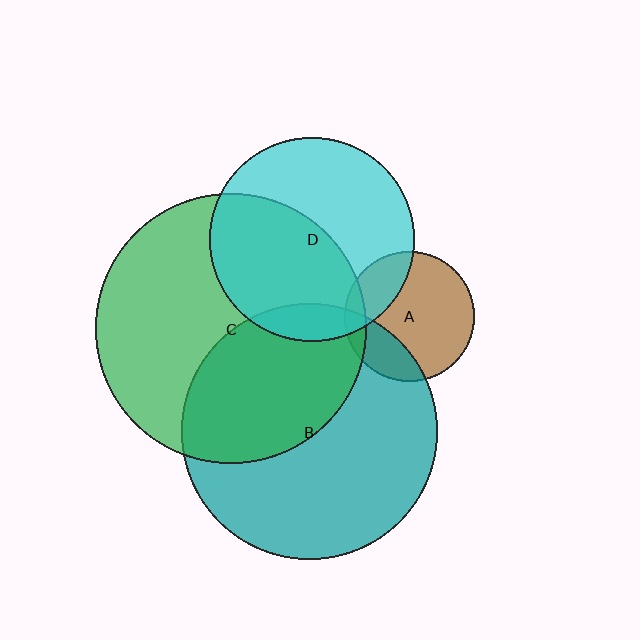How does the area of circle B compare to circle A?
Approximately 3.9 times.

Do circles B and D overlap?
Yes.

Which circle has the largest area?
Circle C (green).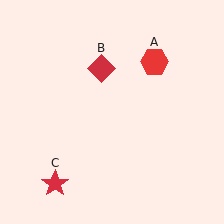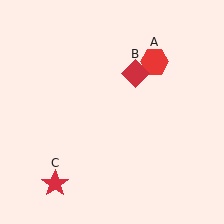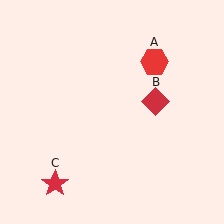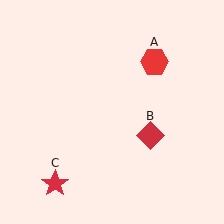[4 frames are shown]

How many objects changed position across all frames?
1 object changed position: red diamond (object B).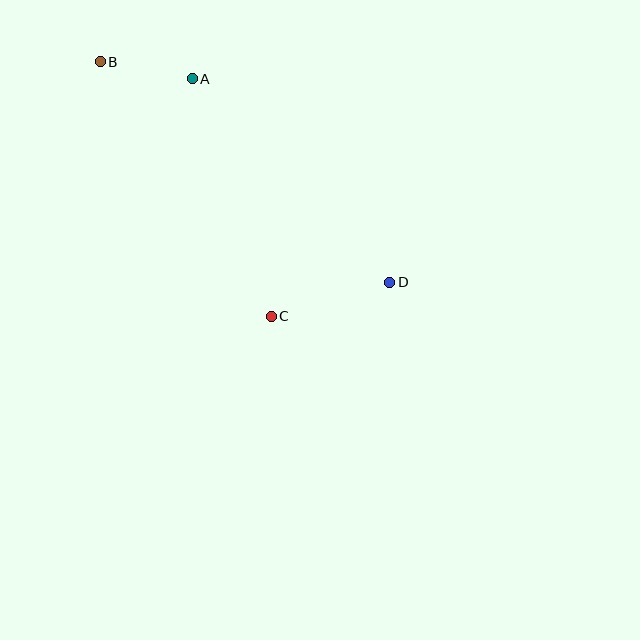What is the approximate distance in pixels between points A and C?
The distance between A and C is approximately 250 pixels.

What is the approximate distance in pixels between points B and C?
The distance between B and C is approximately 307 pixels.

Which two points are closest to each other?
Points A and B are closest to each other.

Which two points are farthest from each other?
Points B and D are farthest from each other.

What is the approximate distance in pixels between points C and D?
The distance between C and D is approximately 123 pixels.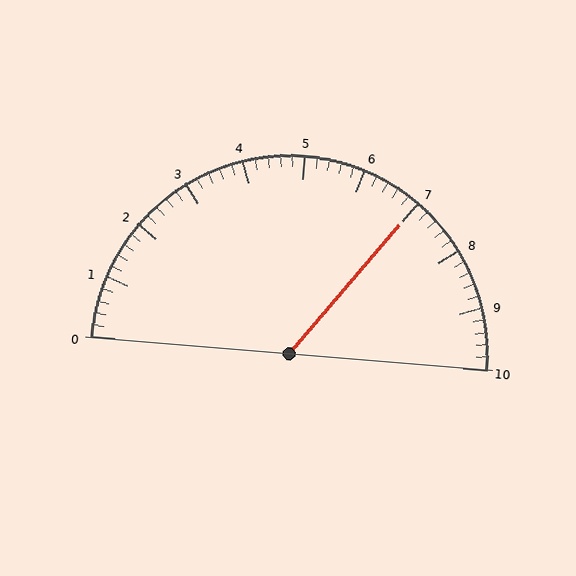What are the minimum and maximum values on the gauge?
The gauge ranges from 0 to 10.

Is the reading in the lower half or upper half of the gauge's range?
The reading is in the upper half of the range (0 to 10).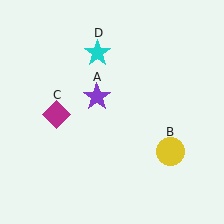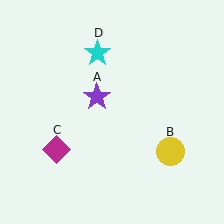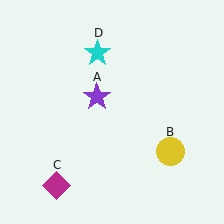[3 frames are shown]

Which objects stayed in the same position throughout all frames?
Purple star (object A) and yellow circle (object B) and cyan star (object D) remained stationary.